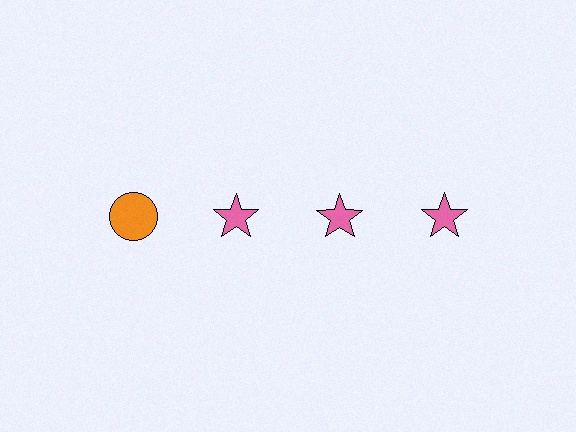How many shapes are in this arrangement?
There are 4 shapes arranged in a grid pattern.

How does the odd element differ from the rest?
It differs in both color (orange instead of pink) and shape (circle instead of star).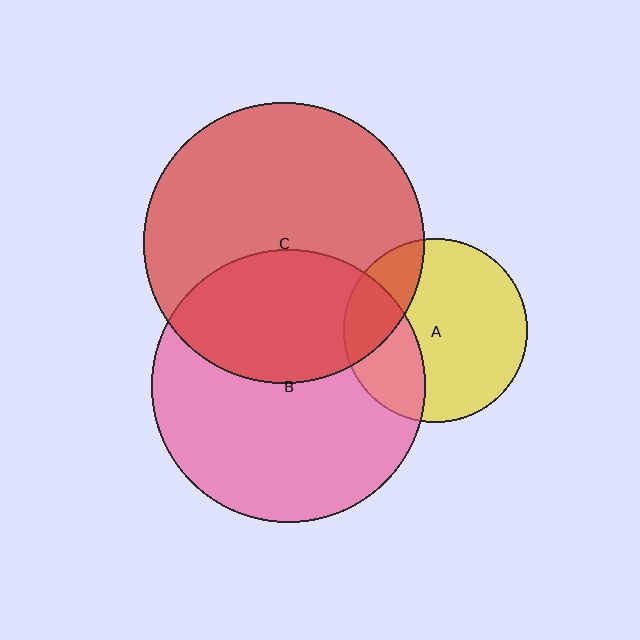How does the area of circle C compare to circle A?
Approximately 2.3 times.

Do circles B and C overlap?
Yes.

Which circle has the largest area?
Circle C (red).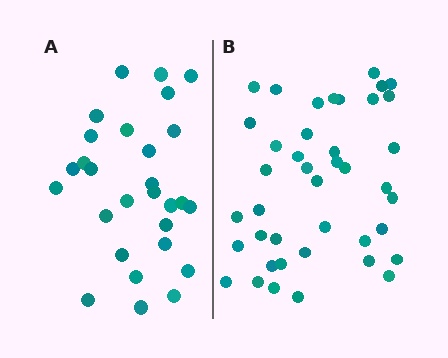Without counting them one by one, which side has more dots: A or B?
Region B (the right region) has more dots.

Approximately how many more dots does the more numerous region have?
Region B has approximately 15 more dots than region A.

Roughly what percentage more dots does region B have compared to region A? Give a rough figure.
About 45% more.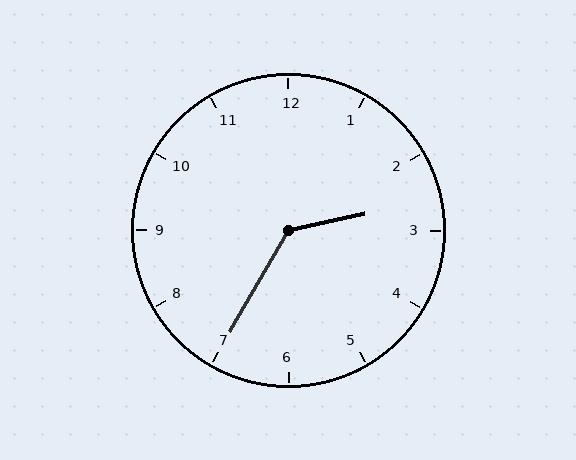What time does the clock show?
2:35.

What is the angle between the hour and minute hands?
Approximately 132 degrees.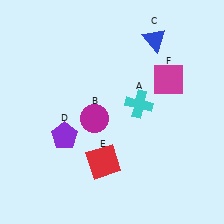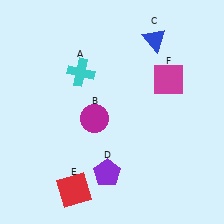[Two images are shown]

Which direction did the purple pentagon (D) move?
The purple pentagon (D) moved right.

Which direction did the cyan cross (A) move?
The cyan cross (A) moved left.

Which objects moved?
The objects that moved are: the cyan cross (A), the purple pentagon (D), the red square (E).